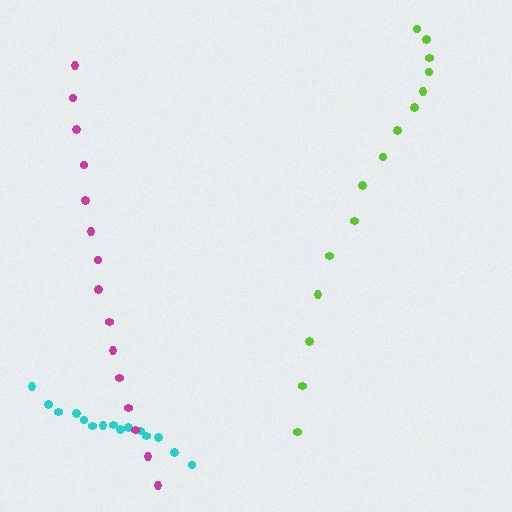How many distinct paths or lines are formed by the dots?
There are 3 distinct paths.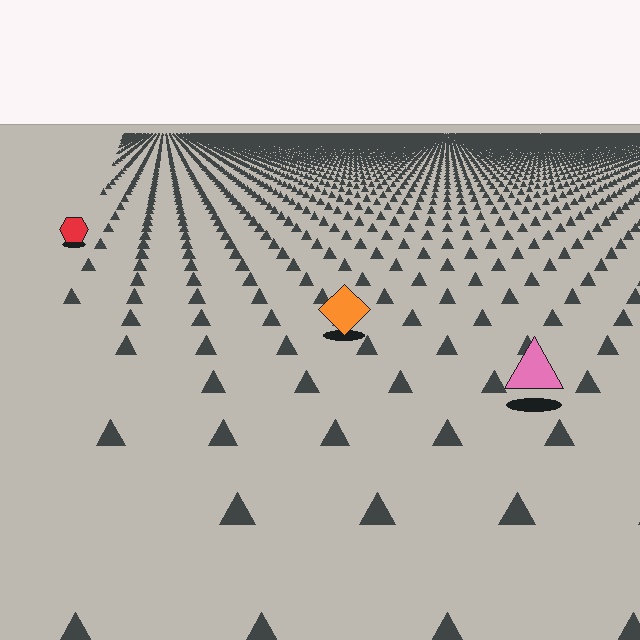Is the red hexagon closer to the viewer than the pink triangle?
No. The pink triangle is closer — you can tell from the texture gradient: the ground texture is coarser near it.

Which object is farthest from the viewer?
The red hexagon is farthest from the viewer. It appears smaller and the ground texture around it is denser.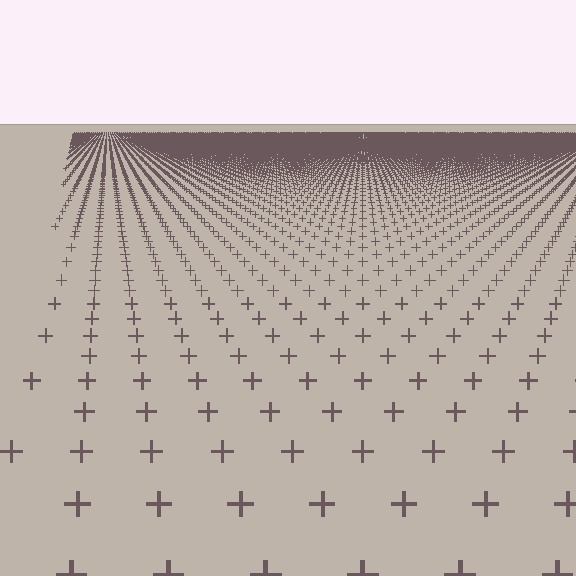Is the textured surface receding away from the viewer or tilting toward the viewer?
The surface is receding away from the viewer. Texture elements get smaller and denser toward the top.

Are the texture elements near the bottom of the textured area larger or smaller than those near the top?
Larger. Near the bottom, elements are closer to the viewer and appear at a bigger on-screen size.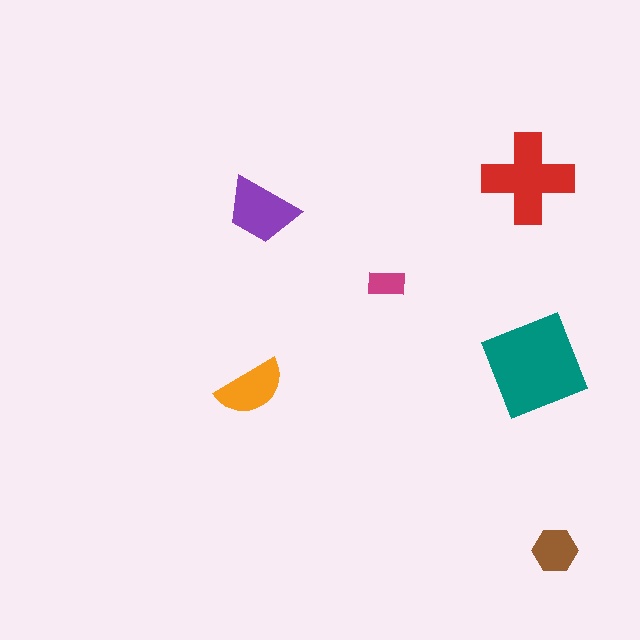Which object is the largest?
The teal square.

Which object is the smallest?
The magenta rectangle.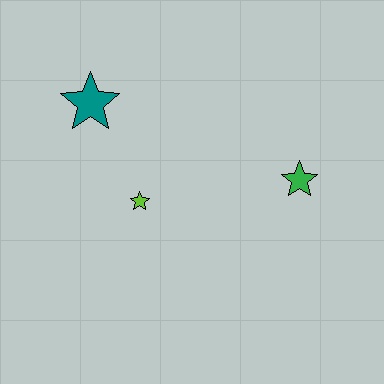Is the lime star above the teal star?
No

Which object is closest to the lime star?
The teal star is closest to the lime star.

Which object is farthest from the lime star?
The green star is farthest from the lime star.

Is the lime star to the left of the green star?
Yes